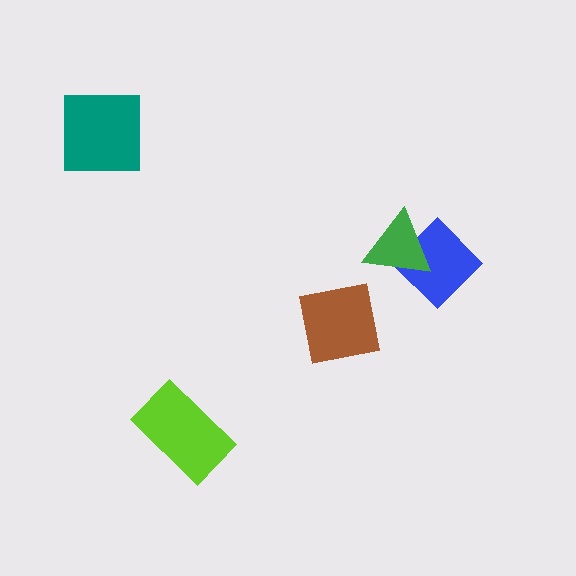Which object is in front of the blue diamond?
The green triangle is in front of the blue diamond.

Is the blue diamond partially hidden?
Yes, it is partially covered by another shape.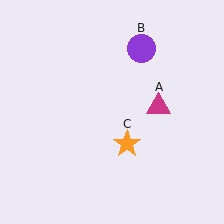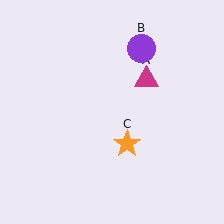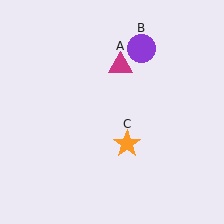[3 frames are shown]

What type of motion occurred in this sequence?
The magenta triangle (object A) rotated counterclockwise around the center of the scene.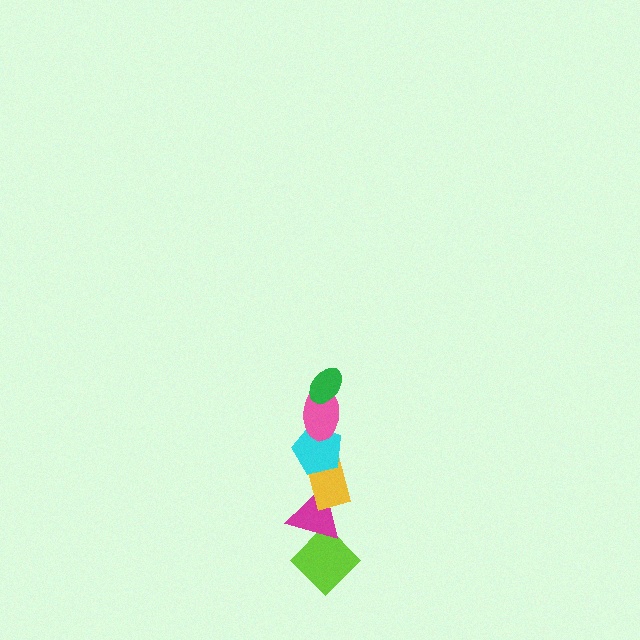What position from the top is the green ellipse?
The green ellipse is 1st from the top.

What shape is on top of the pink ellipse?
The green ellipse is on top of the pink ellipse.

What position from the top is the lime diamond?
The lime diamond is 6th from the top.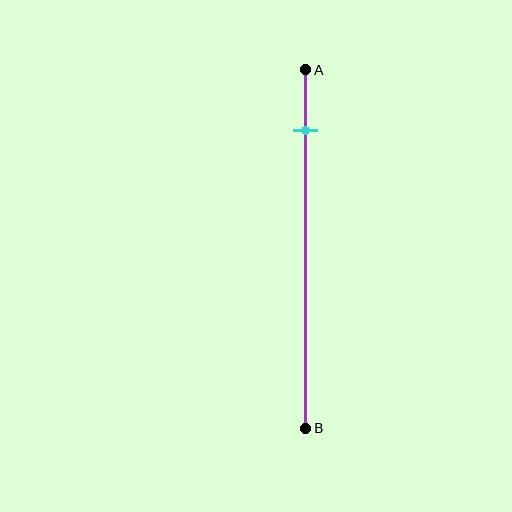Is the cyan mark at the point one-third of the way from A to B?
No, the mark is at about 15% from A, not at the 33% one-third point.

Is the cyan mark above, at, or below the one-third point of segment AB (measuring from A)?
The cyan mark is above the one-third point of segment AB.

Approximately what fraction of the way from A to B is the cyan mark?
The cyan mark is approximately 15% of the way from A to B.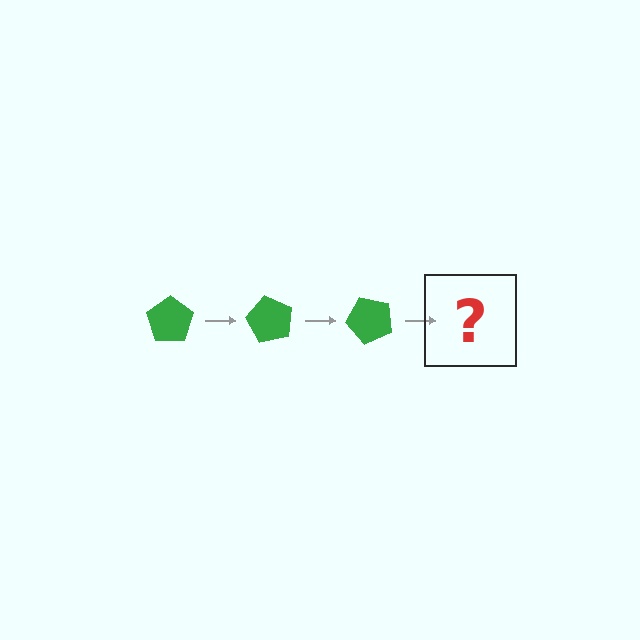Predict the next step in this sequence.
The next step is a green pentagon rotated 180 degrees.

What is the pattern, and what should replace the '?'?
The pattern is that the pentagon rotates 60 degrees each step. The '?' should be a green pentagon rotated 180 degrees.